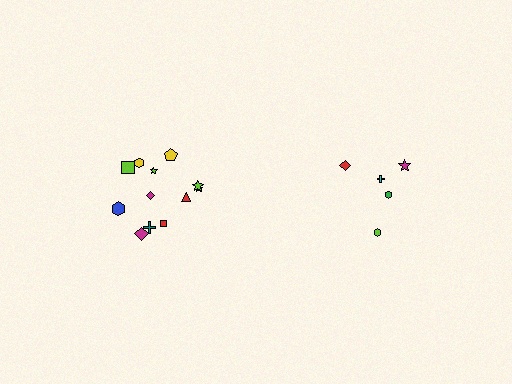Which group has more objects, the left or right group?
The left group.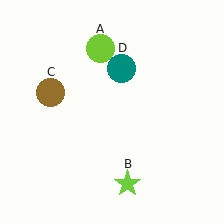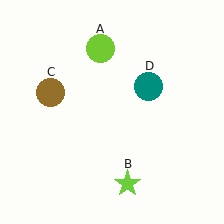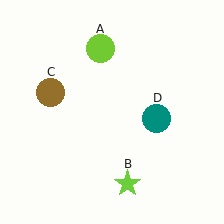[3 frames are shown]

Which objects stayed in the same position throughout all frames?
Lime circle (object A) and lime star (object B) and brown circle (object C) remained stationary.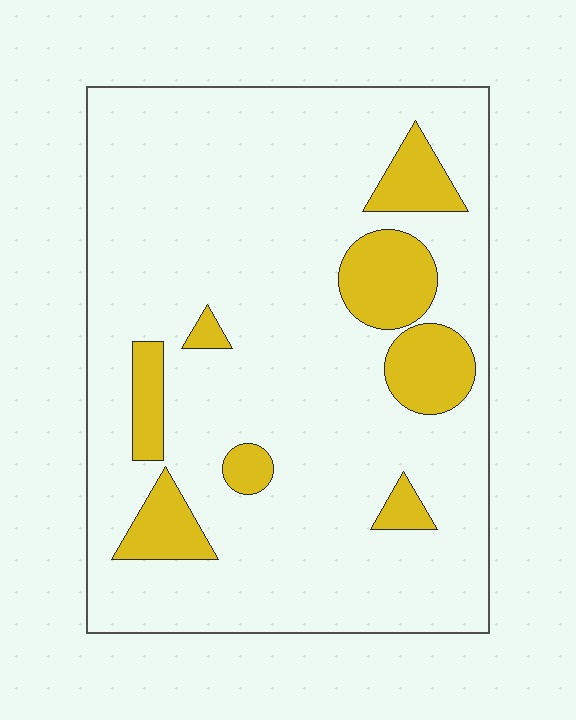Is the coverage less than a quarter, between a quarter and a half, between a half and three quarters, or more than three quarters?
Less than a quarter.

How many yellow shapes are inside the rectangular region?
8.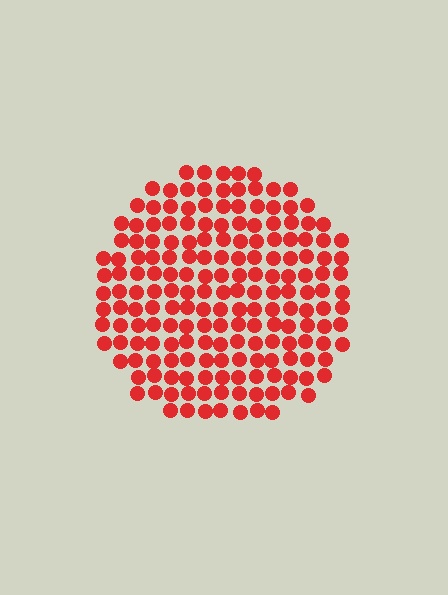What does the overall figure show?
The overall figure shows a circle.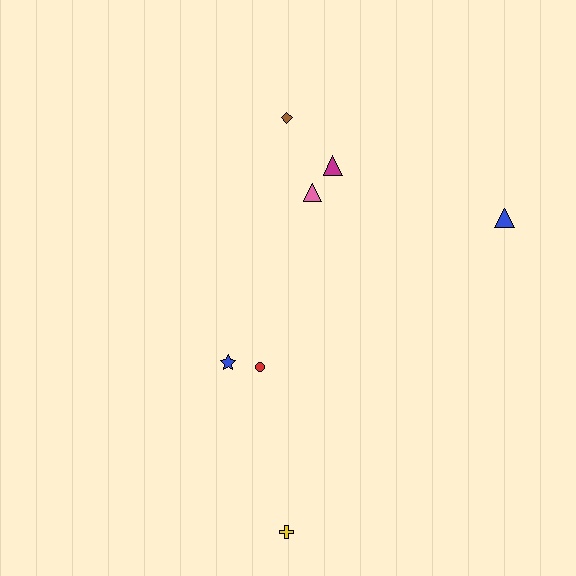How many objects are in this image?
There are 7 objects.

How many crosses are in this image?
There is 1 cross.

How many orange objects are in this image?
There are no orange objects.